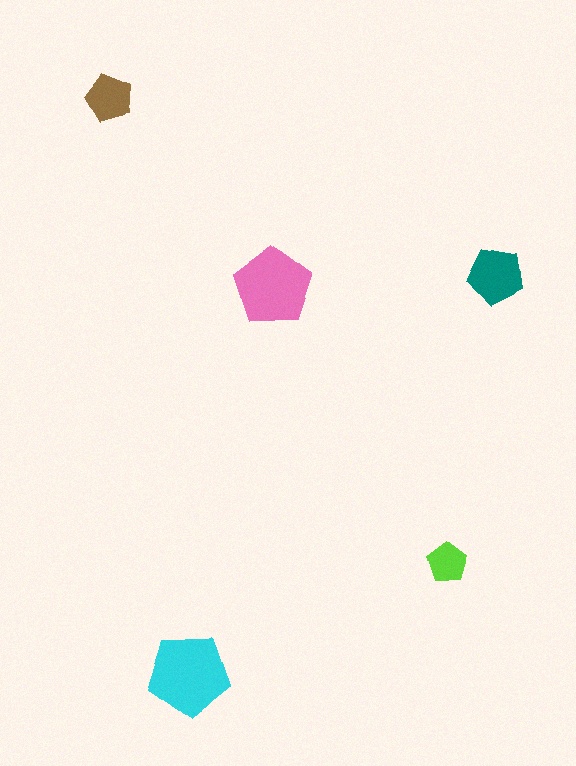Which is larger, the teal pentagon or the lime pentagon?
The teal one.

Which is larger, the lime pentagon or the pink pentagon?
The pink one.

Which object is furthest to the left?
The brown pentagon is leftmost.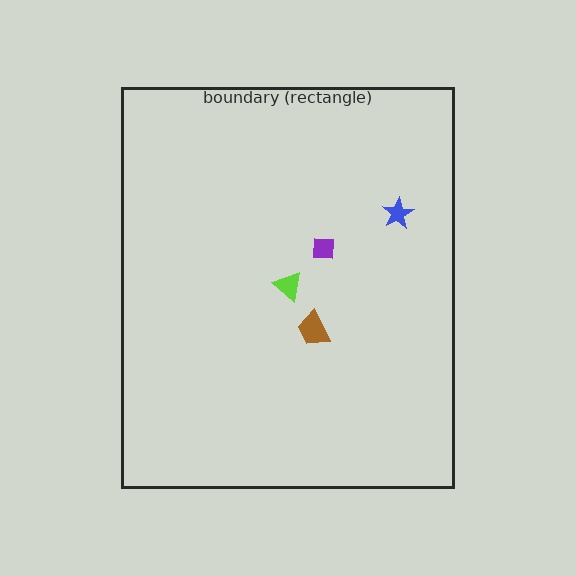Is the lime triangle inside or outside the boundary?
Inside.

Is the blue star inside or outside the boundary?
Inside.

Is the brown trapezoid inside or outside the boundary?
Inside.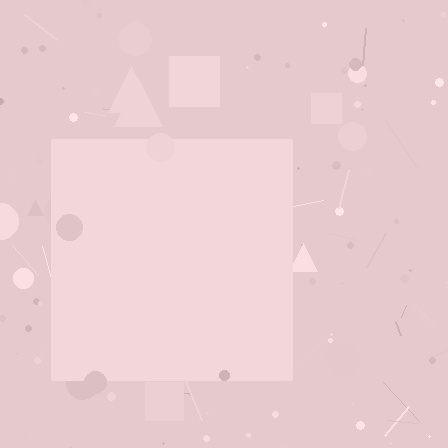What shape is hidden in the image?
A square is hidden in the image.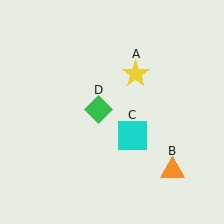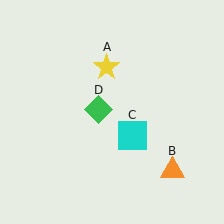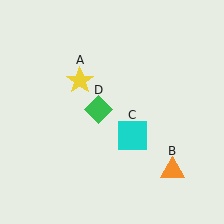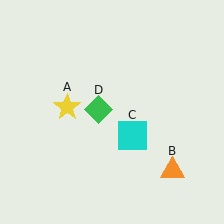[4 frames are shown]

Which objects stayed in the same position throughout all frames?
Orange triangle (object B) and cyan square (object C) and green diamond (object D) remained stationary.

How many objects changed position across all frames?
1 object changed position: yellow star (object A).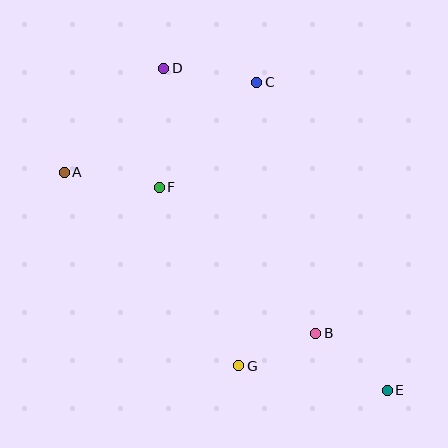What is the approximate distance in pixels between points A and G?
The distance between A and G is approximately 261 pixels.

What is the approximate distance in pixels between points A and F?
The distance between A and F is approximately 96 pixels.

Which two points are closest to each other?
Points B and G are closest to each other.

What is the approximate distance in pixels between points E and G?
The distance between E and G is approximately 150 pixels.